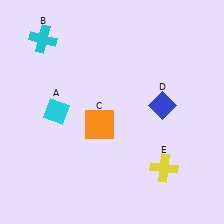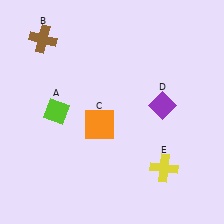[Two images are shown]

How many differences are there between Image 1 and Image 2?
There are 3 differences between the two images.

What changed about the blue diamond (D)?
In Image 1, D is blue. In Image 2, it changed to purple.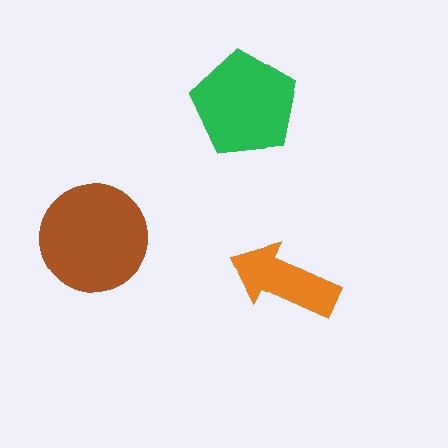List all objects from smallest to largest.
The orange arrow, the green pentagon, the brown circle.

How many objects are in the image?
There are 3 objects in the image.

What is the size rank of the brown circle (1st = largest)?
1st.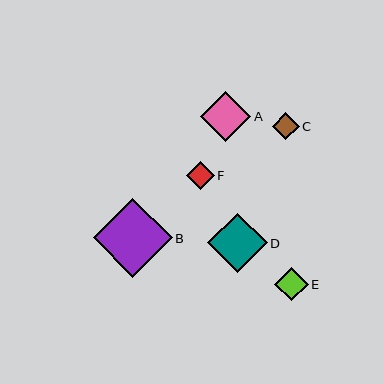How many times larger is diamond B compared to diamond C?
Diamond B is approximately 2.9 times the size of diamond C.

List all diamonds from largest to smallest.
From largest to smallest: B, D, A, E, F, C.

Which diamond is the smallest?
Diamond C is the smallest with a size of approximately 27 pixels.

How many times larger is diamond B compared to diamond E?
Diamond B is approximately 2.4 times the size of diamond E.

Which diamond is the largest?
Diamond B is the largest with a size of approximately 79 pixels.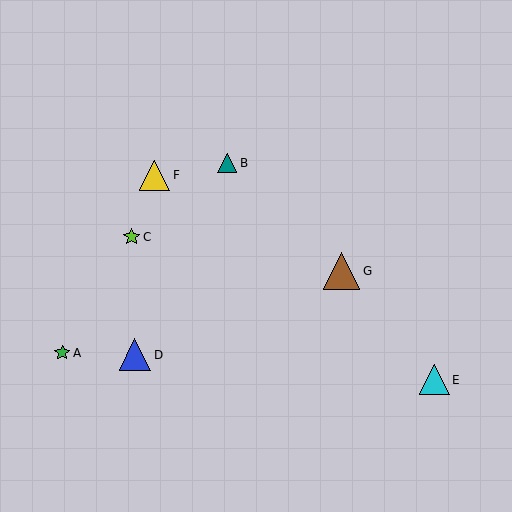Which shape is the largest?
The brown triangle (labeled G) is the largest.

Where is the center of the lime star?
The center of the lime star is at (132, 237).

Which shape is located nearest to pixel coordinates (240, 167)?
The teal triangle (labeled B) at (227, 163) is nearest to that location.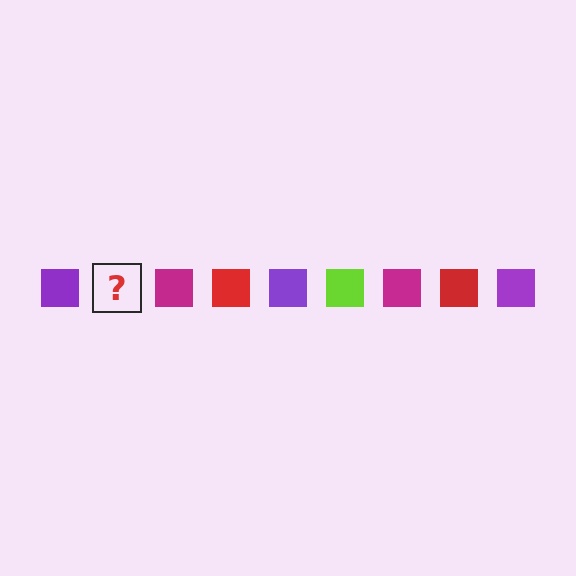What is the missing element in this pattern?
The missing element is a lime square.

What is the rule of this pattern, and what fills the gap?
The rule is that the pattern cycles through purple, lime, magenta, red squares. The gap should be filled with a lime square.